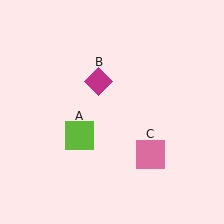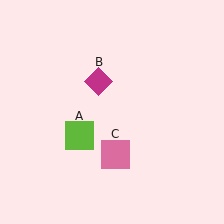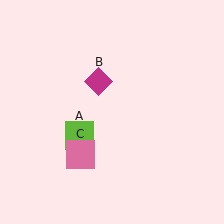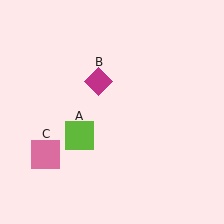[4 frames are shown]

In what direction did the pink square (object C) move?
The pink square (object C) moved left.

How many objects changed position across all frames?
1 object changed position: pink square (object C).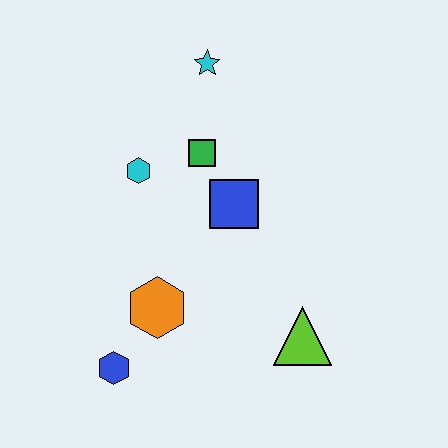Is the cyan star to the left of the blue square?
Yes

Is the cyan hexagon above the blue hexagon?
Yes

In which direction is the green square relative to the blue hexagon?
The green square is above the blue hexagon.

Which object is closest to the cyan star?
The green square is closest to the cyan star.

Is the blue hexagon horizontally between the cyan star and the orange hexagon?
No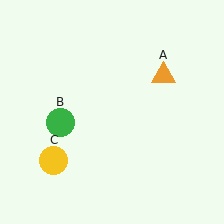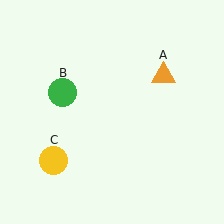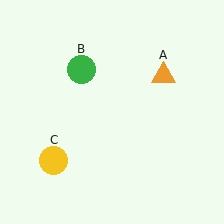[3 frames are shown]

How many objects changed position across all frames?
1 object changed position: green circle (object B).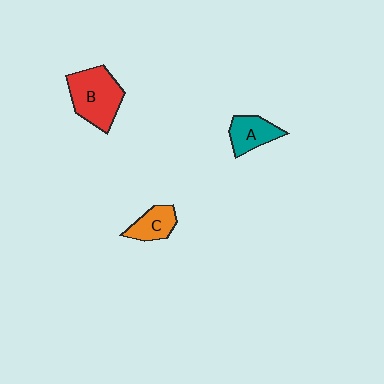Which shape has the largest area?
Shape B (red).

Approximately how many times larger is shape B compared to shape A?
Approximately 1.8 times.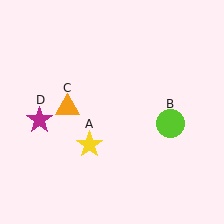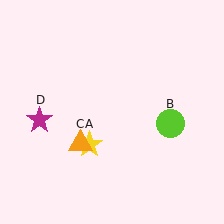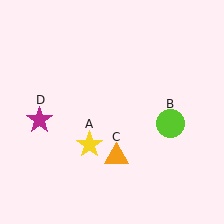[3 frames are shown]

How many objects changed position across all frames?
1 object changed position: orange triangle (object C).